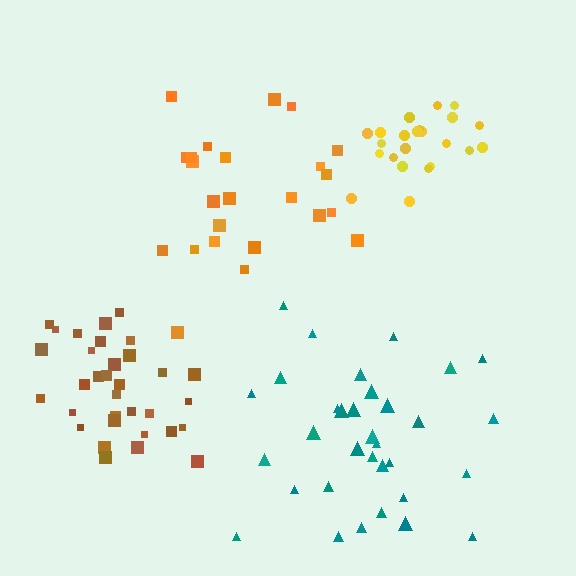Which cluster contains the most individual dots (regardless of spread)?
Teal (33).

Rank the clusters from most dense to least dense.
yellow, brown, orange, teal.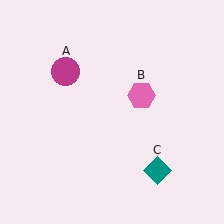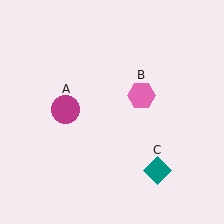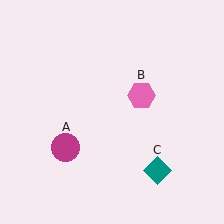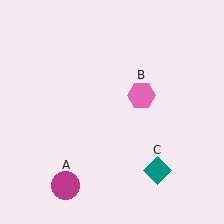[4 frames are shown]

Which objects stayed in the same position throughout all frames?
Pink hexagon (object B) and teal diamond (object C) remained stationary.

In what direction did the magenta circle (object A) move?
The magenta circle (object A) moved down.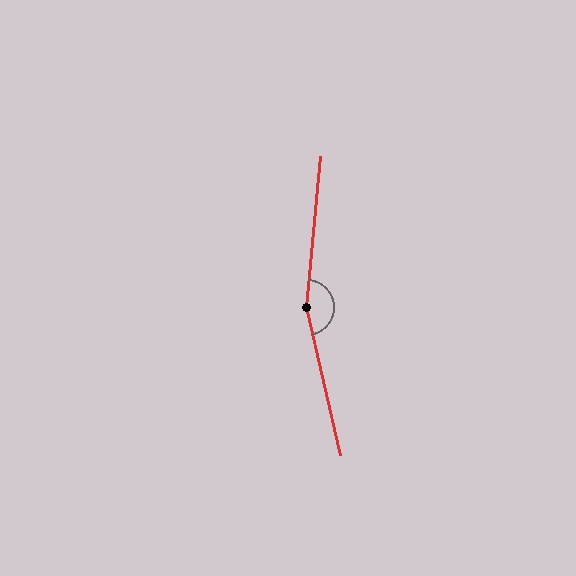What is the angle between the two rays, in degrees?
Approximately 162 degrees.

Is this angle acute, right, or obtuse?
It is obtuse.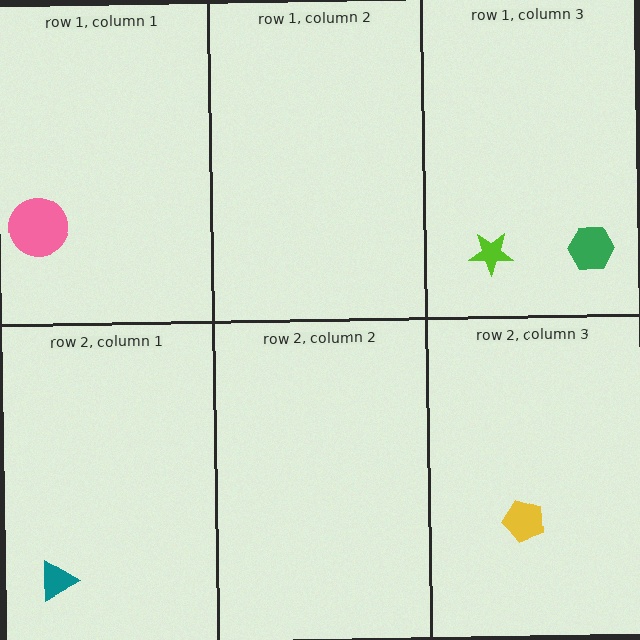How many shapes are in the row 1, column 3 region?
2.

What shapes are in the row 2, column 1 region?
The teal triangle.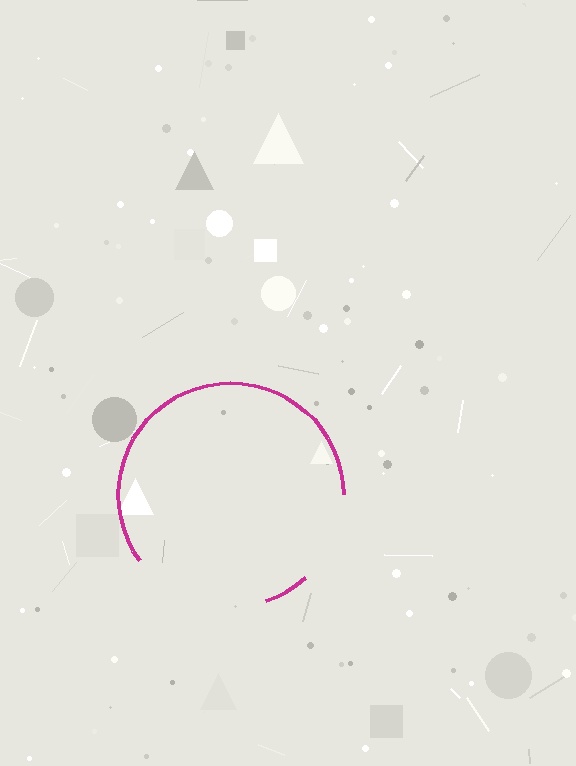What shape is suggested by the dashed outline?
The dashed outline suggests a circle.